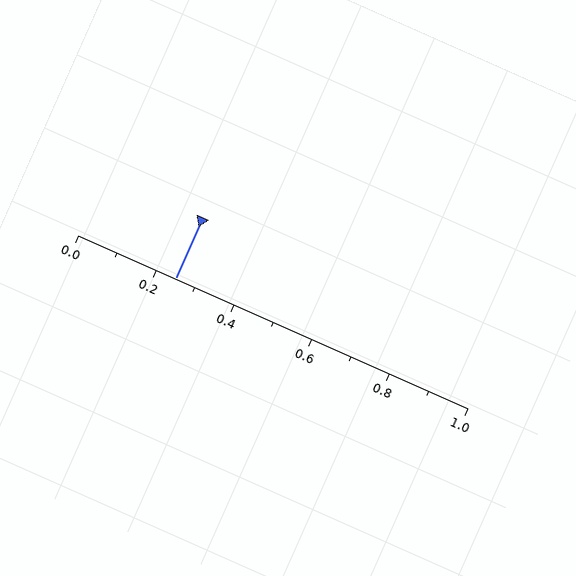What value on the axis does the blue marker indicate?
The marker indicates approximately 0.25.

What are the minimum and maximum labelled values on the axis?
The axis runs from 0.0 to 1.0.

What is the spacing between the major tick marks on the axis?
The major ticks are spaced 0.2 apart.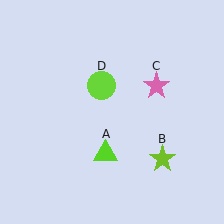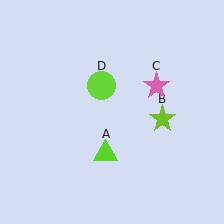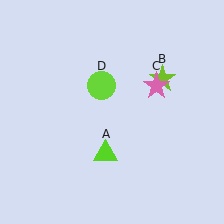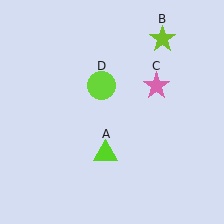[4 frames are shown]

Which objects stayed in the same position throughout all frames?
Lime triangle (object A) and pink star (object C) and lime circle (object D) remained stationary.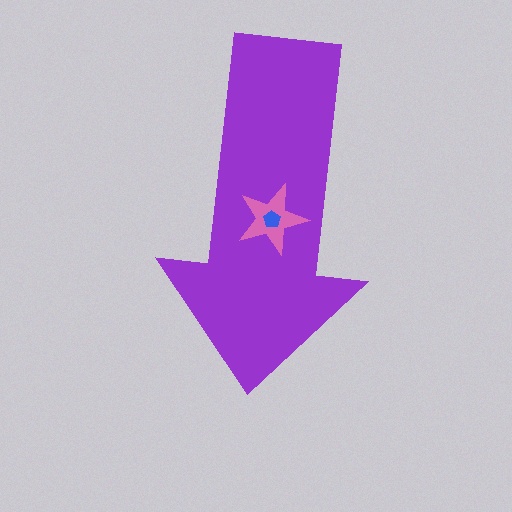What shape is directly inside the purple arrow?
The pink star.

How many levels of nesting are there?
3.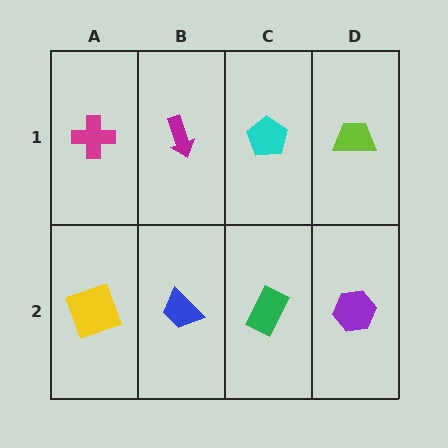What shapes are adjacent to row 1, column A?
A yellow square (row 2, column A), a magenta arrow (row 1, column B).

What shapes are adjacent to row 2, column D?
A lime trapezoid (row 1, column D), a green rectangle (row 2, column C).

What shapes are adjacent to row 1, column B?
A blue trapezoid (row 2, column B), a magenta cross (row 1, column A), a cyan pentagon (row 1, column C).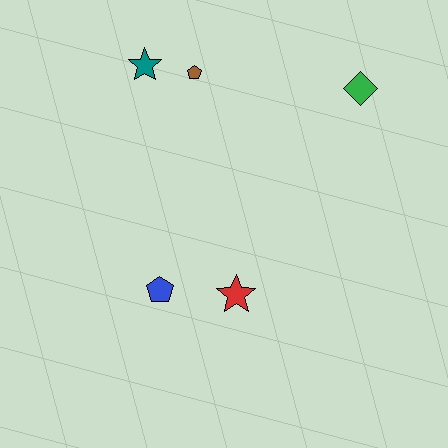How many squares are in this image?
There are no squares.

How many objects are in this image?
There are 5 objects.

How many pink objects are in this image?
There are no pink objects.